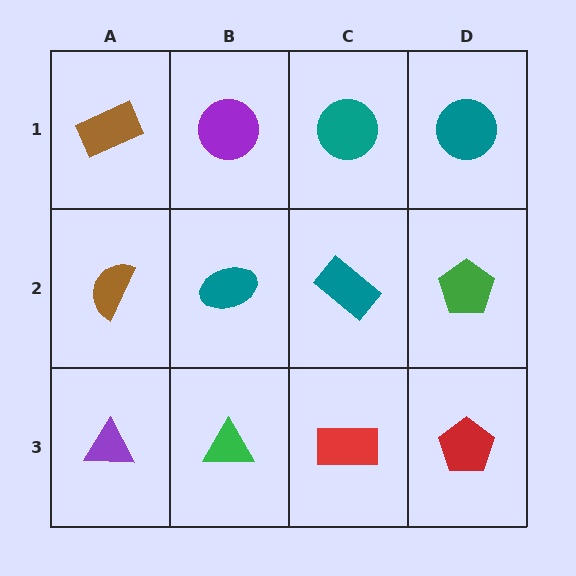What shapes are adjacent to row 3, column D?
A green pentagon (row 2, column D), a red rectangle (row 3, column C).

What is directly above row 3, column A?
A brown semicircle.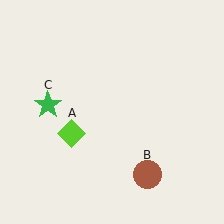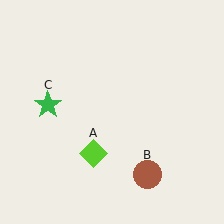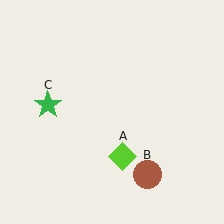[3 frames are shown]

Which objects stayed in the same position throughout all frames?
Brown circle (object B) and green star (object C) remained stationary.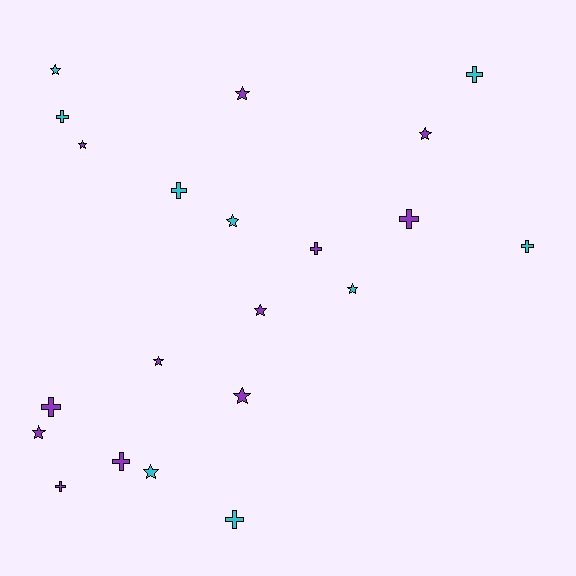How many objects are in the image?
There are 21 objects.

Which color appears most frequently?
Purple, with 12 objects.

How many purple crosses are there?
There are 5 purple crosses.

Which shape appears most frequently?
Star, with 11 objects.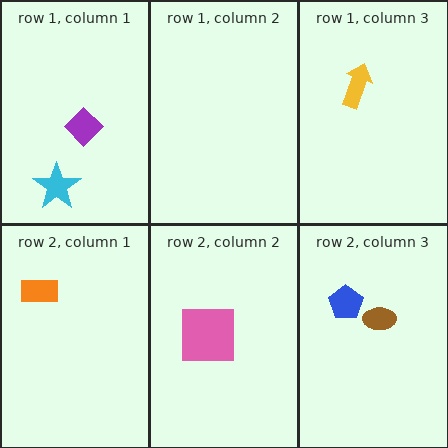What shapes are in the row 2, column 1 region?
The orange rectangle.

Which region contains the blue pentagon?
The row 2, column 3 region.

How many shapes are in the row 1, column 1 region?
2.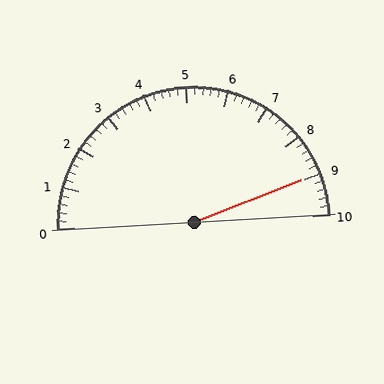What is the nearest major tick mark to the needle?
The nearest major tick mark is 9.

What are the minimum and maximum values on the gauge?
The gauge ranges from 0 to 10.